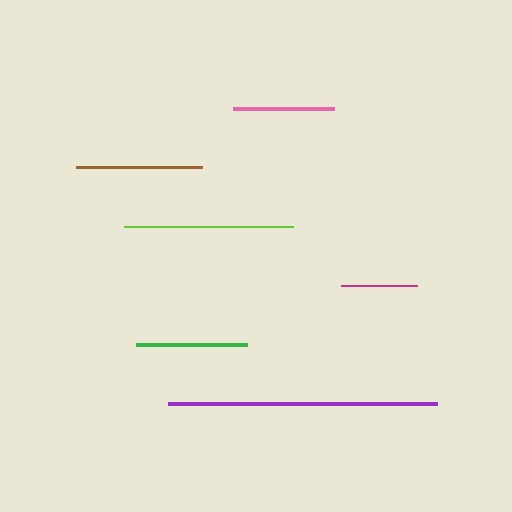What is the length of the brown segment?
The brown segment is approximately 126 pixels long.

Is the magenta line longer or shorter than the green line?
The green line is longer than the magenta line.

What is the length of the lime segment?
The lime segment is approximately 169 pixels long.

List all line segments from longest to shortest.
From longest to shortest: purple, lime, brown, green, pink, magenta.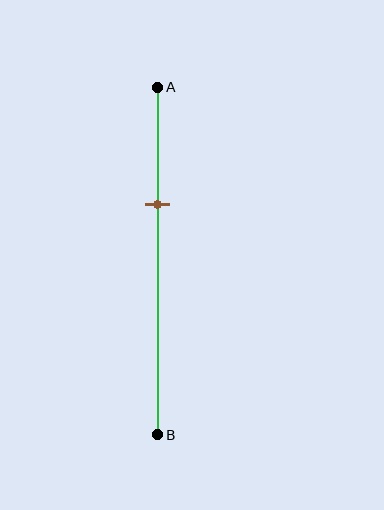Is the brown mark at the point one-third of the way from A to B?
Yes, the mark is approximately at the one-third point.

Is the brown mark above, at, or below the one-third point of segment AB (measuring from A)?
The brown mark is approximately at the one-third point of segment AB.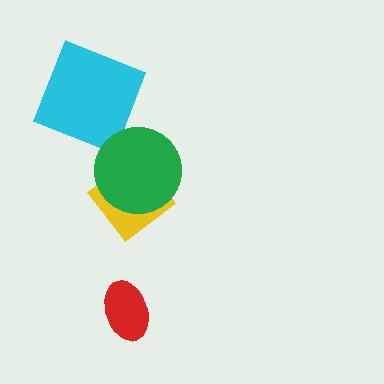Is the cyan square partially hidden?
No, no other shape covers it.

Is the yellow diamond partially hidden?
Yes, it is partially covered by another shape.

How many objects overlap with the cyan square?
0 objects overlap with the cyan square.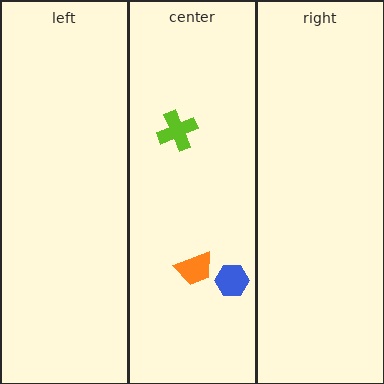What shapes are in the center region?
The blue hexagon, the orange trapezoid, the lime cross.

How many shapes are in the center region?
3.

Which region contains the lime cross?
The center region.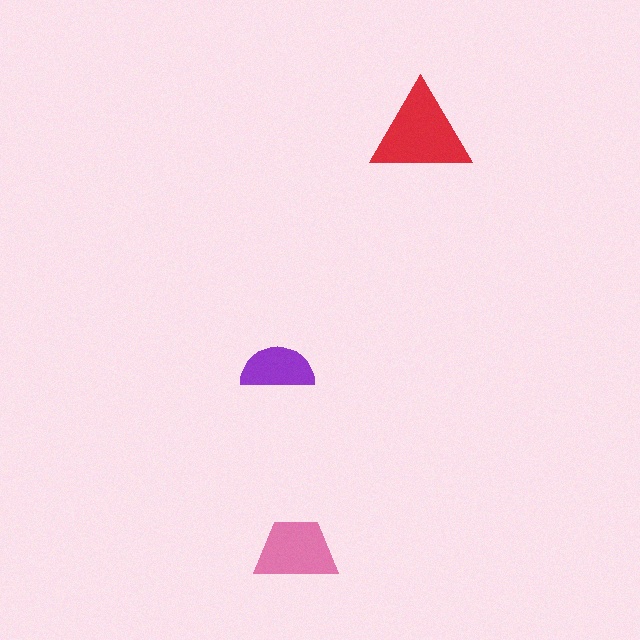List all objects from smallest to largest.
The purple semicircle, the pink trapezoid, the red triangle.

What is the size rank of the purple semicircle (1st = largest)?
3rd.